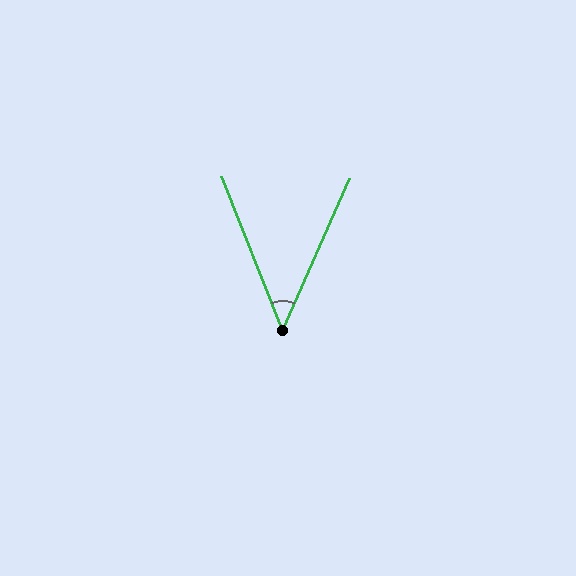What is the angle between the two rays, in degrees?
Approximately 45 degrees.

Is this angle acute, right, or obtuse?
It is acute.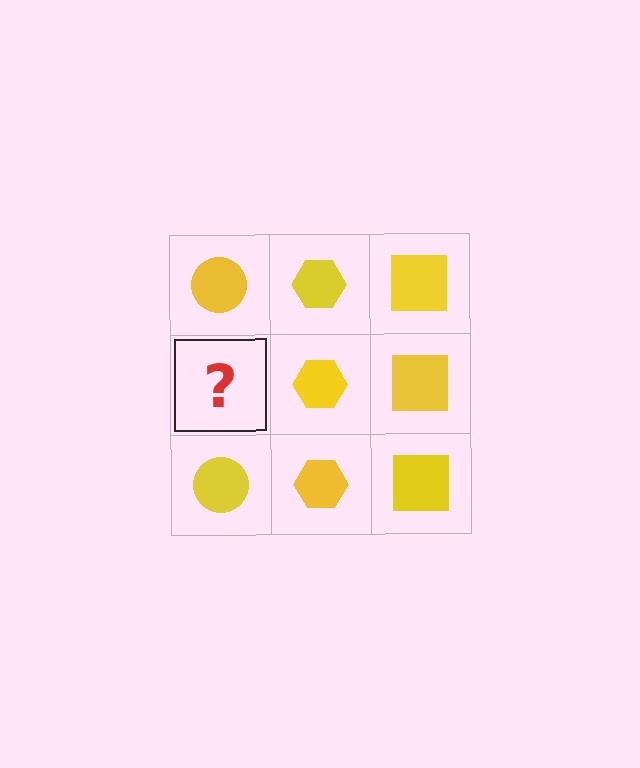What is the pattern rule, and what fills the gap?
The rule is that each column has a consistent shape. The gap should be filled with a yellow circle.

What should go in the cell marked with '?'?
The missing cell should contain a yellow circle.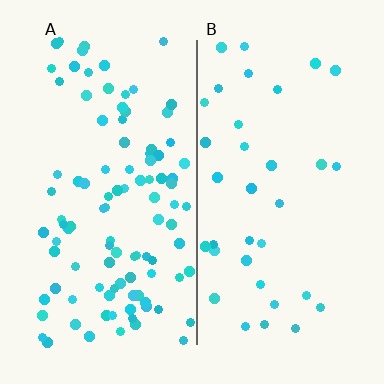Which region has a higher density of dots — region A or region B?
A (the left).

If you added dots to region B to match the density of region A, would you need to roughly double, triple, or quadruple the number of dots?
Approximately triple.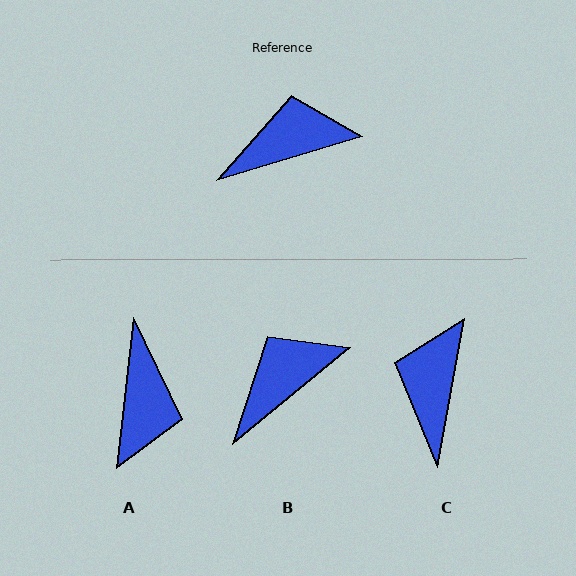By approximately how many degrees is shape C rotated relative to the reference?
Approximately 63 degrees counter-clockwise.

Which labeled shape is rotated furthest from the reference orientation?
A, about 113 degrees away.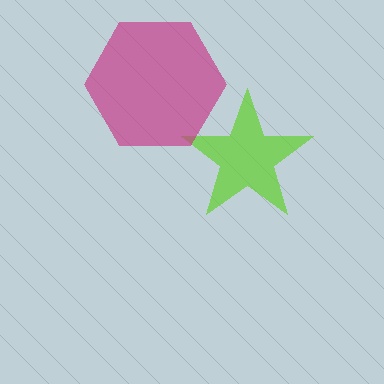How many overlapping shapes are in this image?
There are 2 overlapping shapes in the image.